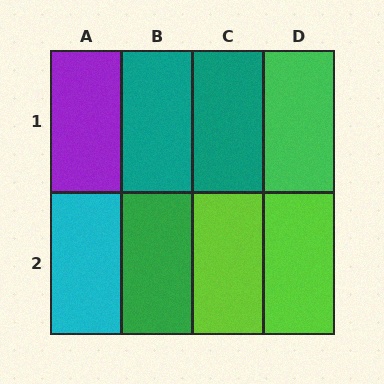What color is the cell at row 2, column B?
Green.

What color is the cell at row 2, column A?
Cyan.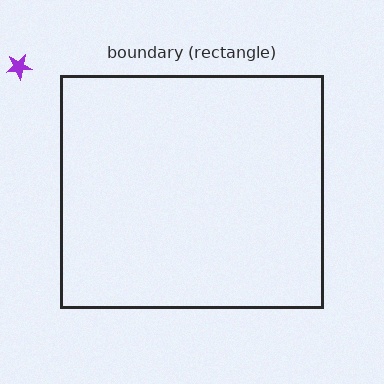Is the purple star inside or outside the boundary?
Outside.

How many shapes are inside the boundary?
0 inside, 1 outside.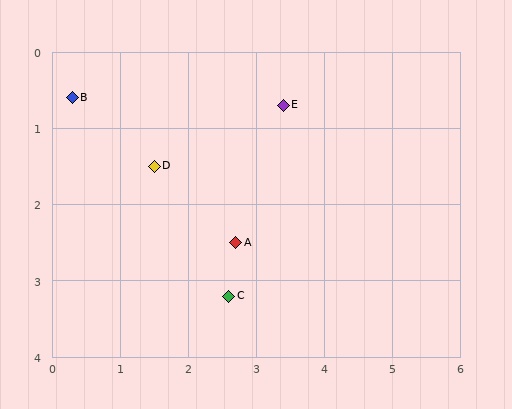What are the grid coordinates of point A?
Point A is at approximately (2.7, 2.5).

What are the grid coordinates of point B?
Point B is at approximately (0.3, 0.6).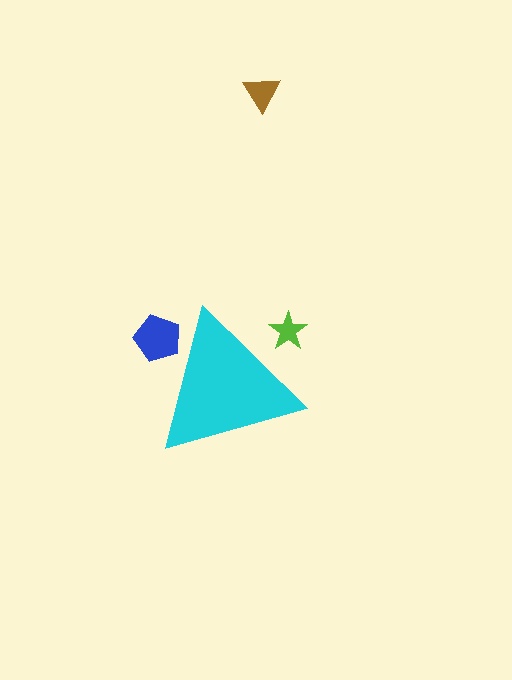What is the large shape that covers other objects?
A cyan triangle.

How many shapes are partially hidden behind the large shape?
2 shapes are partially hidden.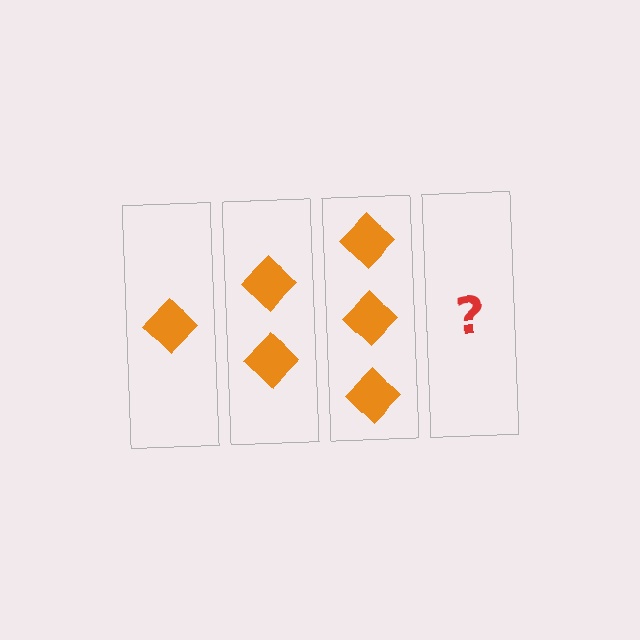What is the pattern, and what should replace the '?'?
The pattern is that each step adds one more diamond. The '?' should be 4 diamonds.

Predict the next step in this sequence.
The next step is 4 diamonds.